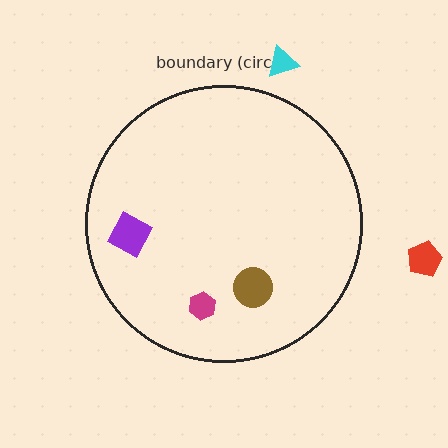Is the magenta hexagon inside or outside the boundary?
Inside.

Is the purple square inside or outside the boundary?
Inside.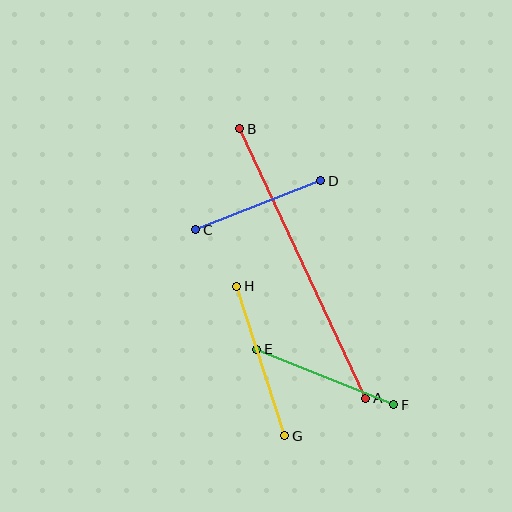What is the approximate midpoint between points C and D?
The midpoint is at approximately (258, 205) pixels.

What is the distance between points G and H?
The distance is approximately 157 pixels.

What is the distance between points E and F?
The distance is approximately 148 pixels.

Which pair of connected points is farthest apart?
Points A and B are farthest apart.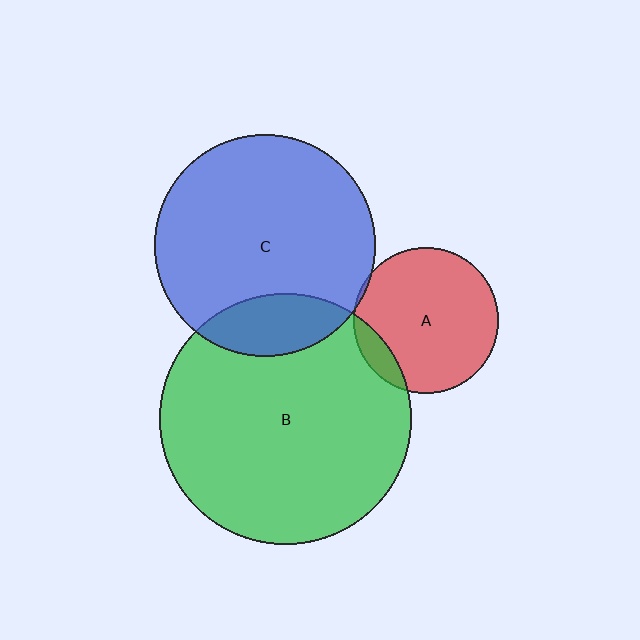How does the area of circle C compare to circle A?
Approximately 2.3 times.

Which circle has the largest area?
Circle B (green).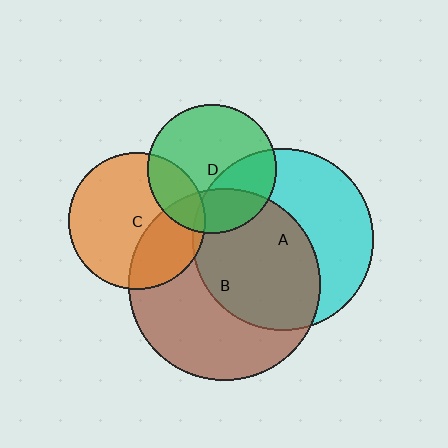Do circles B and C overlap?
Yes.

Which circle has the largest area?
Circle B (brown).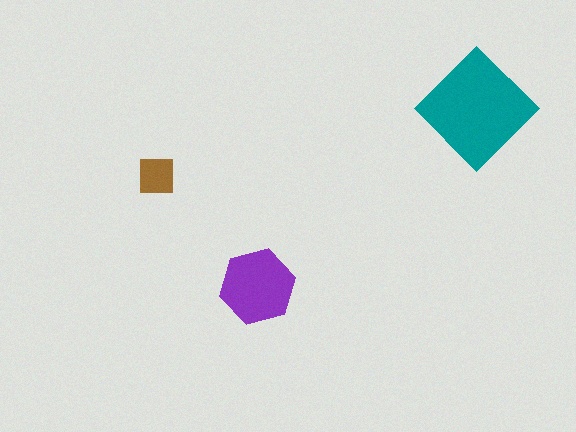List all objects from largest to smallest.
The teal diamond, the purple hexagon, the brown square.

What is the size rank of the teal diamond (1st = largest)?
1st.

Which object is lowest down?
The purple hexagon is bottommost.